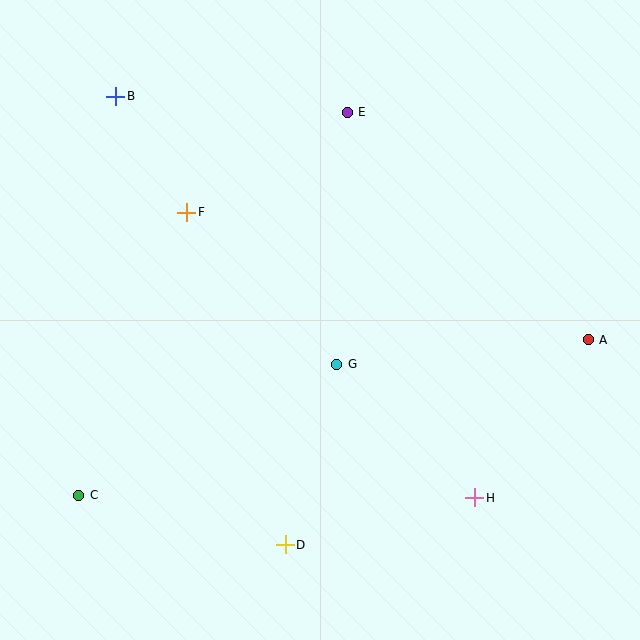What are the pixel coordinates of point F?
Point F is at (187, 212).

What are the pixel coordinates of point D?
Point D is at (285, 545).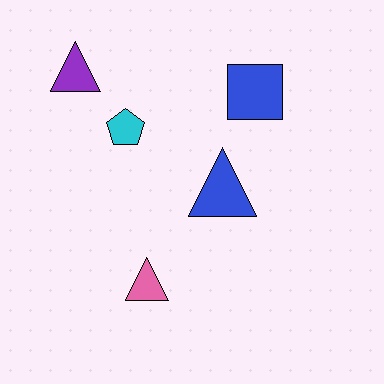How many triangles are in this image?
There are 3 triangles.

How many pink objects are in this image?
There is 1 pink object.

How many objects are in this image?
There are 5 objects.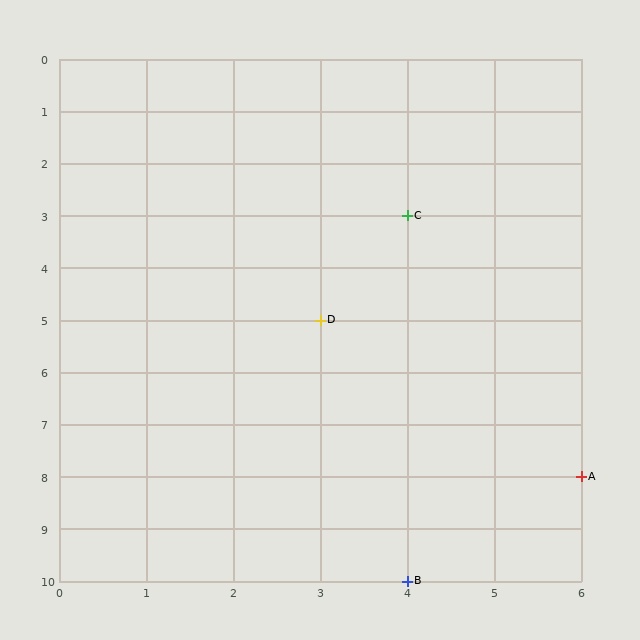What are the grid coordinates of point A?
Point A is at grid coordinates (6, 8).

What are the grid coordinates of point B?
Point B is at grid coordinates (4, 10).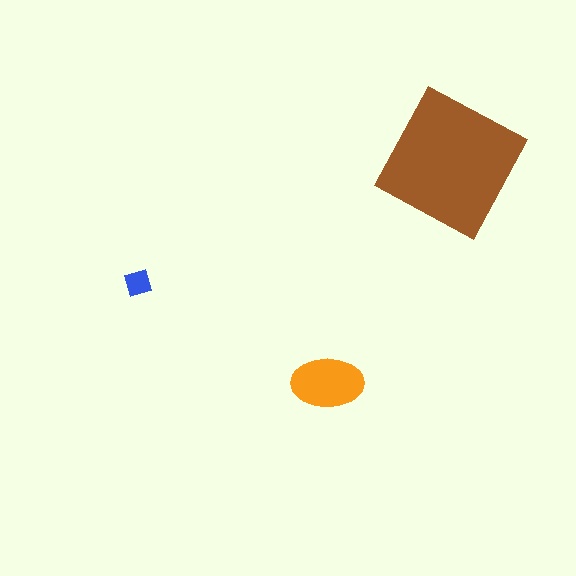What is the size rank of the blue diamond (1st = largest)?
3rd.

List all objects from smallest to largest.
The blue diamond, the orange ellipse, the brown square.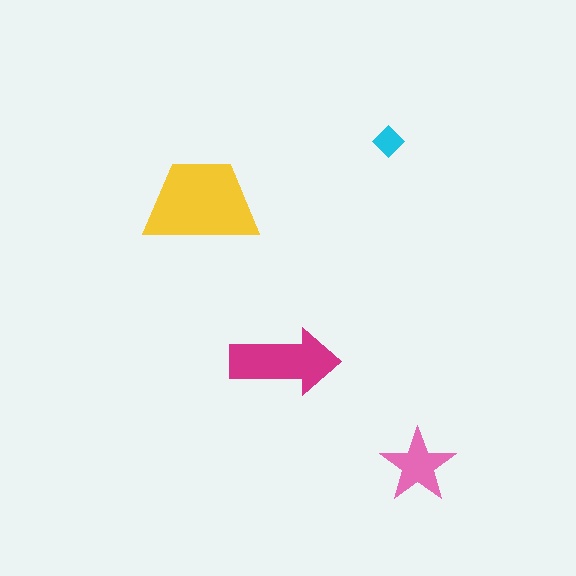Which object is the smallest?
The cyan diamond.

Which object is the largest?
The yellow trapezoid.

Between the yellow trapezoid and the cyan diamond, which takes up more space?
The yellow trapezoid.